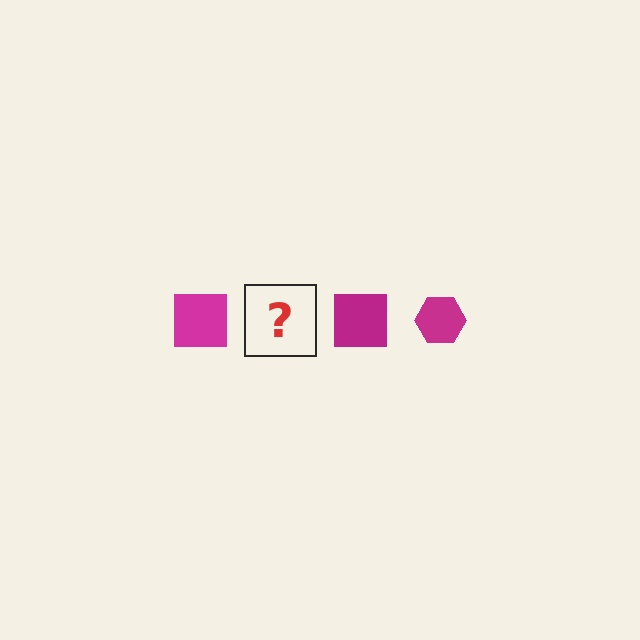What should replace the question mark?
The question mark should be replaced with a magenta hexagon.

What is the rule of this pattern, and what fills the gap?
The rule is that the pattern cycles through square, hexagon shapes in magenta. The gap should be filled with a magenta hexagon.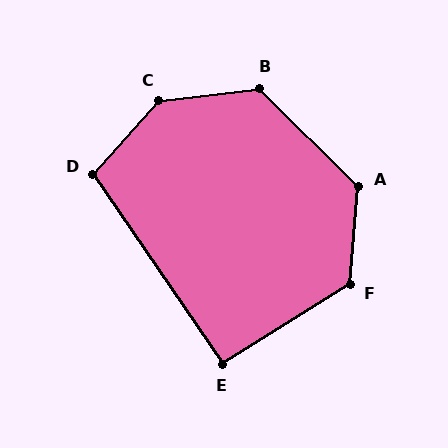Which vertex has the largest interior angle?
C, at approximately 138 degrees.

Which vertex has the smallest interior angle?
E, at approximately 92 degrees.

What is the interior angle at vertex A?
Approximately 129 degrees (obtuse).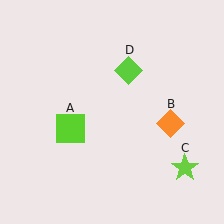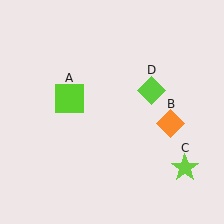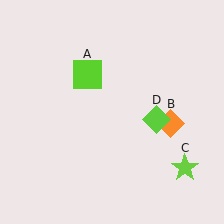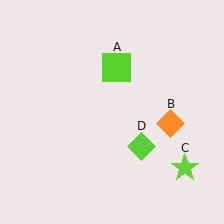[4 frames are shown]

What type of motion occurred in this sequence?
The lime square (object A), lime diamond (object D) rotated clockwise around the center of the scene.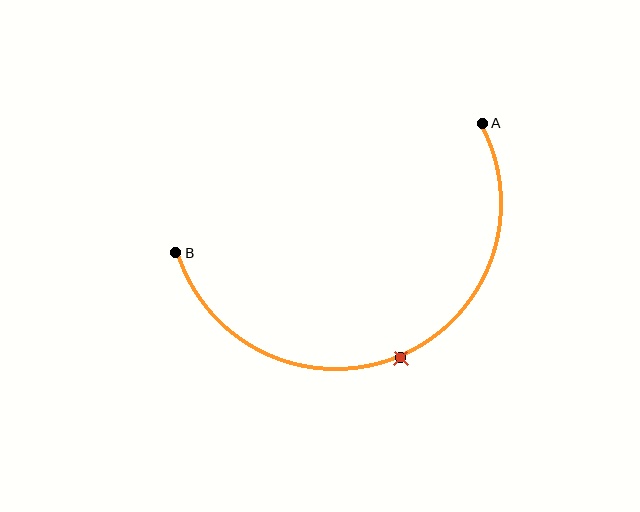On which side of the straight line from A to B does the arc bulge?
The arc bulges below the straight line connecting A and B.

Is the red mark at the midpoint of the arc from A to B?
Yes. The red mark lies on the arc at equal arc-length from both A and B — it is the arc midpoint.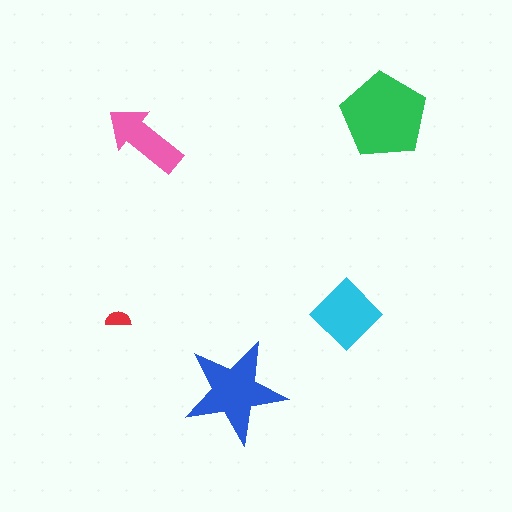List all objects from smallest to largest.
The red semicircle, the pink arrow, the cyan diamond, the blue star, the green pentagon.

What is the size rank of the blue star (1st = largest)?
2nd.